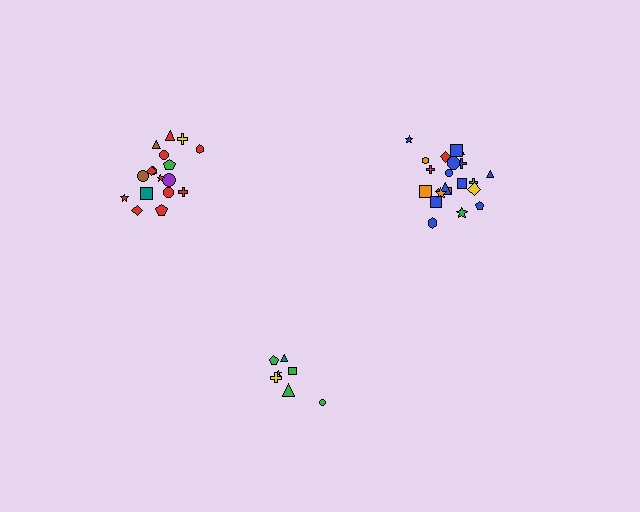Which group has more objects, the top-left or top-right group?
The top-right group.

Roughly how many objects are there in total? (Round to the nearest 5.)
Roughly 45 objects in total.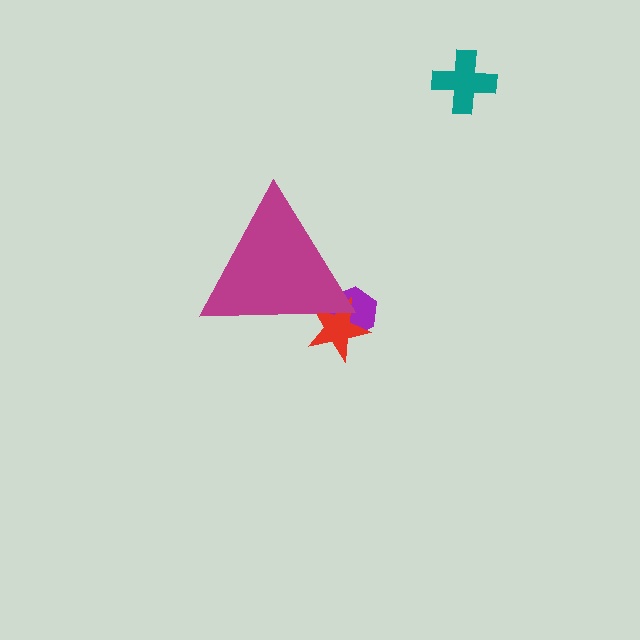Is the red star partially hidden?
Yes, the red star is partially hidden behind the magenta triangle.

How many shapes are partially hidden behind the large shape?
2 shapes are partially hidden.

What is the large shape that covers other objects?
A magenta triangle.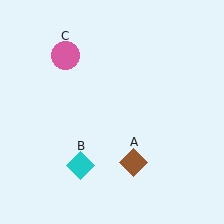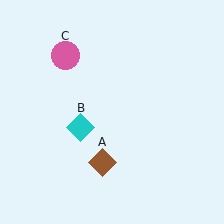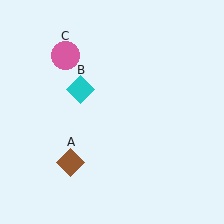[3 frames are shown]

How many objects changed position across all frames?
2 objects changed position: brown diamond (object A), cyan diamond (object B).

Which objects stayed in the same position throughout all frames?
Pink circle (object C) remained stationary.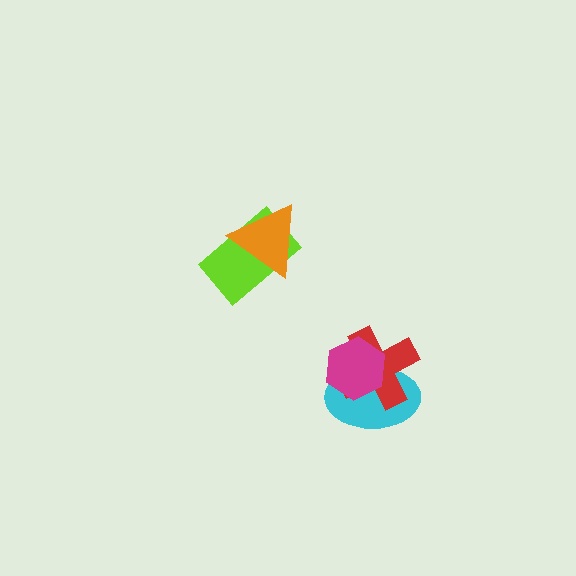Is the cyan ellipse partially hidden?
Yes, it is partially covered by another shape.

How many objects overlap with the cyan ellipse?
2 objects overlap with the cyan ellipse.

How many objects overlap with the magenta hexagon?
2 objects overlap with the magenta hexagon.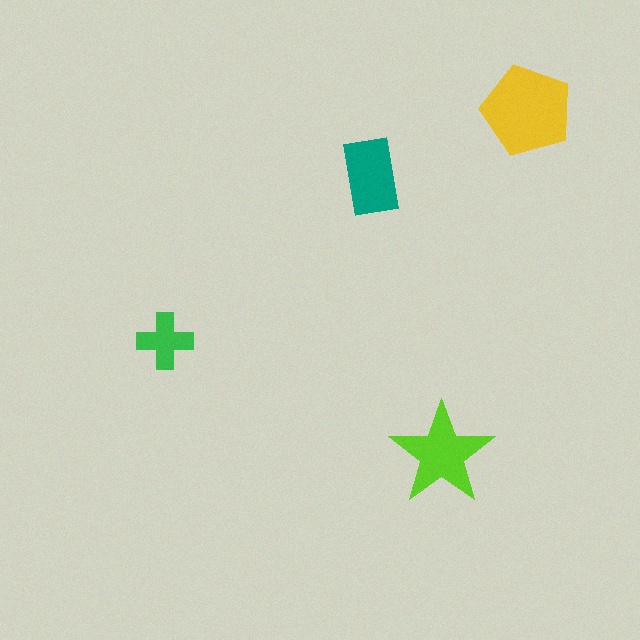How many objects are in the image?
There are 4 objects in the image.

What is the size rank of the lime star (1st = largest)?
2nd.